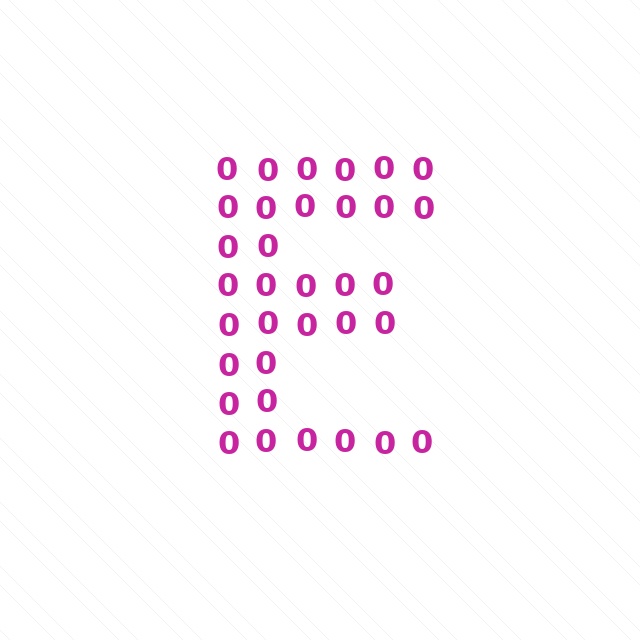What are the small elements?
The small elements are digit 0's.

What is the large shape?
The large shape is the letter E.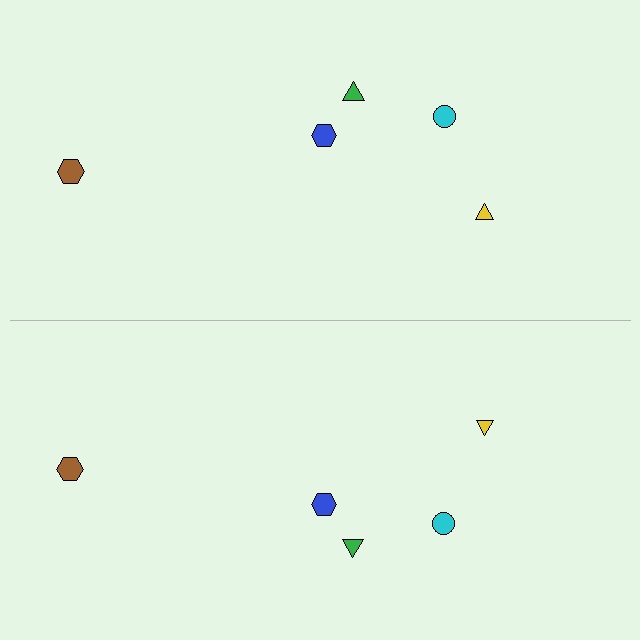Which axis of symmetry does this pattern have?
The pattern has a horizontal axis of symmetry running through the center of the image.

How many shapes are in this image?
There are 10 shapes in this image.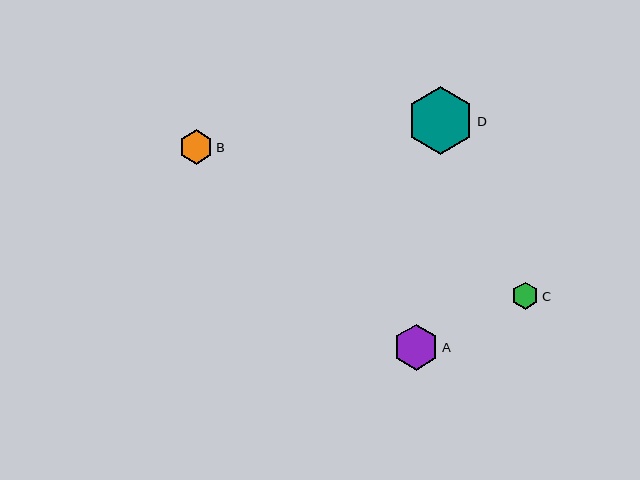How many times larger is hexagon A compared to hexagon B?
Hexagon A is approximately 1.3 times the size of hexagon B.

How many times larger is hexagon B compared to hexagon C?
Hexagon B is approximately 1.3 times the size of hexagon C.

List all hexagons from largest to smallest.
From largest to smallest: D, A, B, C.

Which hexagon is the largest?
Hexagon D is the largest with a size of approximately 67 pixels.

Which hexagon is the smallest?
Hexagon C is the smallest with a size of approximately 27 pixels.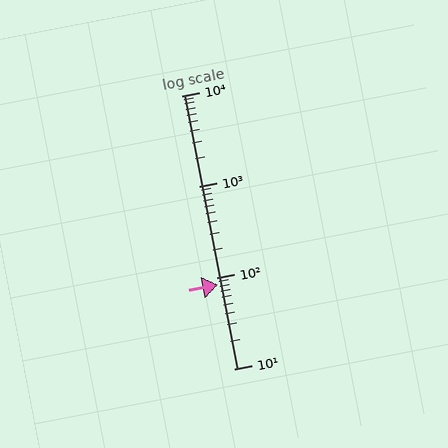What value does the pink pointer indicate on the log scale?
The pointer indicates approximately 84.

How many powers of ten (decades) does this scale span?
The scale spans 3 decades, from 10 to 10000.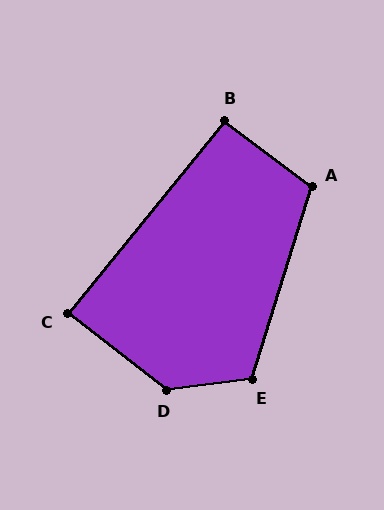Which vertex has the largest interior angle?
D, at approximately 135 degrees.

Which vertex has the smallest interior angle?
C, at approximately 88 degrees.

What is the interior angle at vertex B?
Approximately 92 degrees (approximately right).